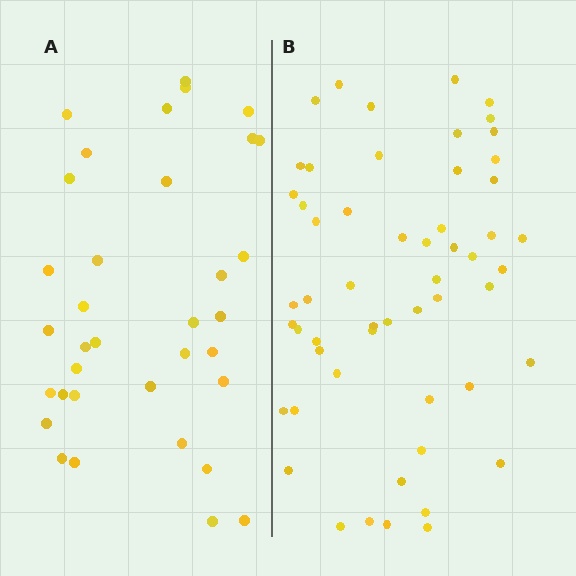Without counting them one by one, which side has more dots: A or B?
Region B (the right region) has more dots.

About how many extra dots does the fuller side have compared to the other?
Region B has approximately 20 more dots than region A.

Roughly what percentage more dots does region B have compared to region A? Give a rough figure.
About 55% more.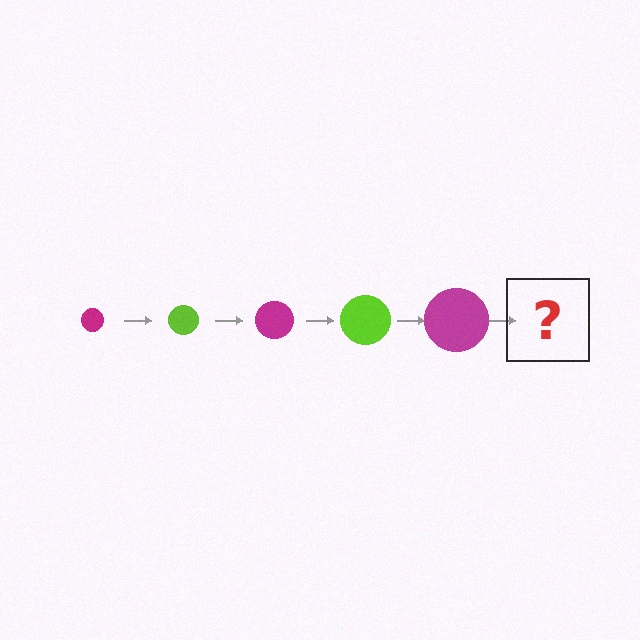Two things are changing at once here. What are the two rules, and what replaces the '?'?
The two rules are that the circle grows larger each step and the color cycles through magenta and lime. The '?' should be a lime circle, larger than the previous one.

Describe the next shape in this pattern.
It should be a lime circle, larger than the previous one.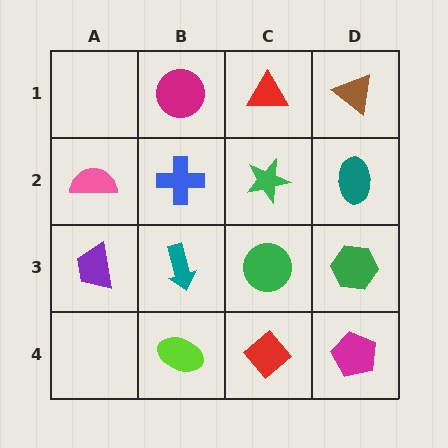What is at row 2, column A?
A pink semicircle.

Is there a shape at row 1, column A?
No, that cell is empty.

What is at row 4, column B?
A lime ellipse.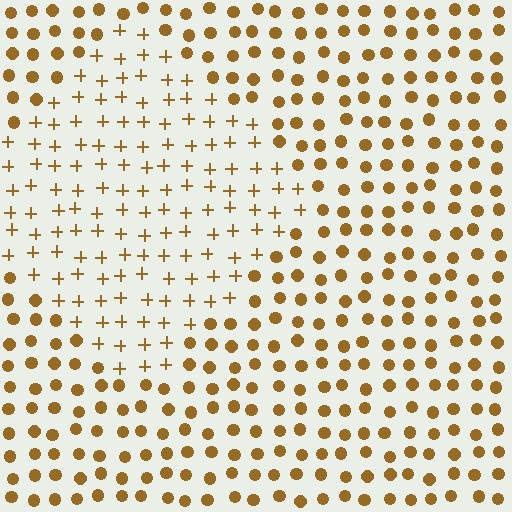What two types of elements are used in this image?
The image uses plus signs inside the diamond region and circles outside it.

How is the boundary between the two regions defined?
The boundary is defined by a change in element shape: plus signs inside vs. circles outside. All elements share the same color and spacing.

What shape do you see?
I see a diamond.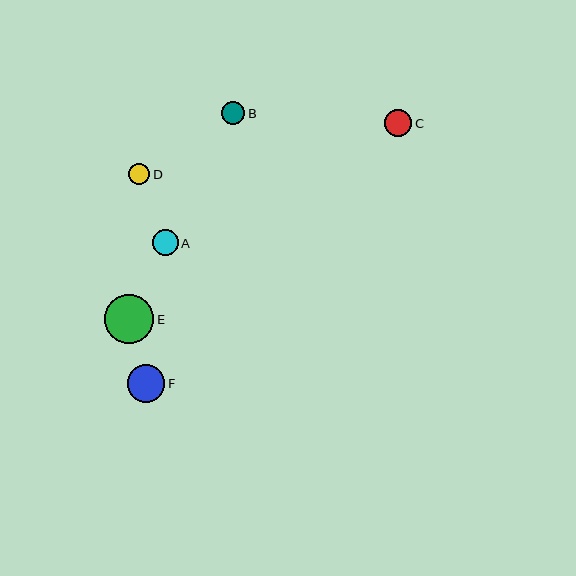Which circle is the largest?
Circle E is the largest with a size of approximately 49 pixels.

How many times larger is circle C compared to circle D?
Circle C is approximately 1.3 times the size of circle D.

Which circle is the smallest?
Circle D is the smallest with a size of approximately 21 pixels.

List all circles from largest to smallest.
From largest to smallest: E, F, C, A, B, D.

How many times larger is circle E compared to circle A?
Circle E is approximately 1.9 times the size of circle A.